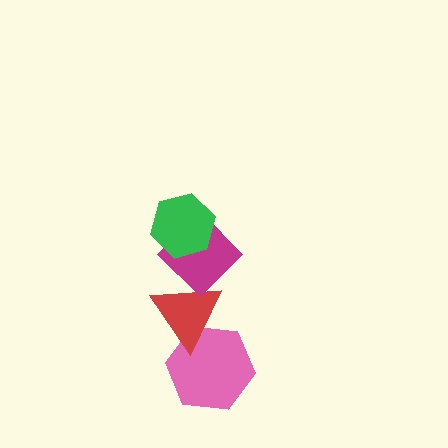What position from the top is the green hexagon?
The green hexagon is 1st from the top.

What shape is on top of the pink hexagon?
The red triangle is on top of the pink hexagon.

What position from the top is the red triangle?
The red triangle is 3rd from the top.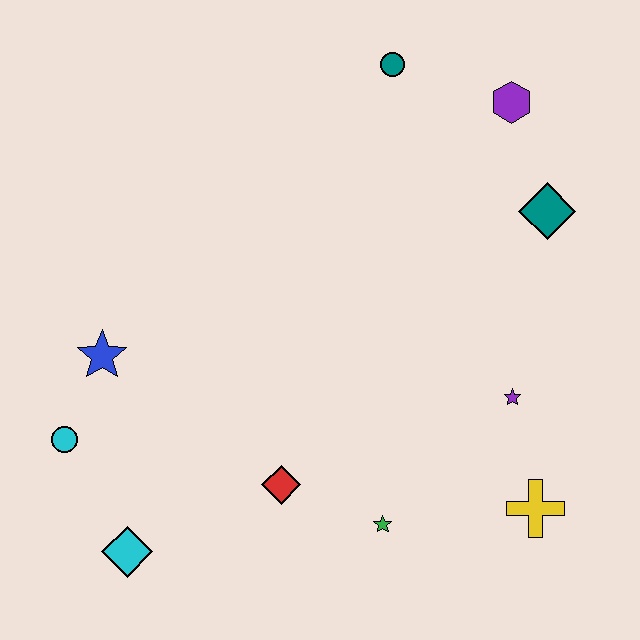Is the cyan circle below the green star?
No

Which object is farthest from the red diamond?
The purple hexagon is farthest from the red diamond.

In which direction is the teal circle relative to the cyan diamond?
The teal circle is above the cyan diamond.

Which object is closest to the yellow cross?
The purple star is closest to the yellow cross.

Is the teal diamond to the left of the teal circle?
No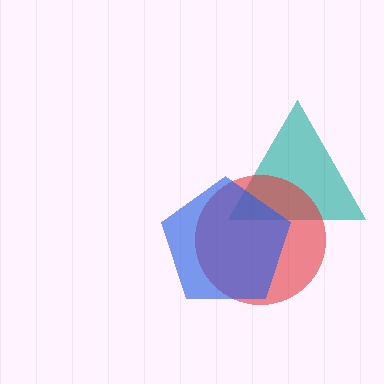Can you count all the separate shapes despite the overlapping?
Yes, there are 3 separate shapes.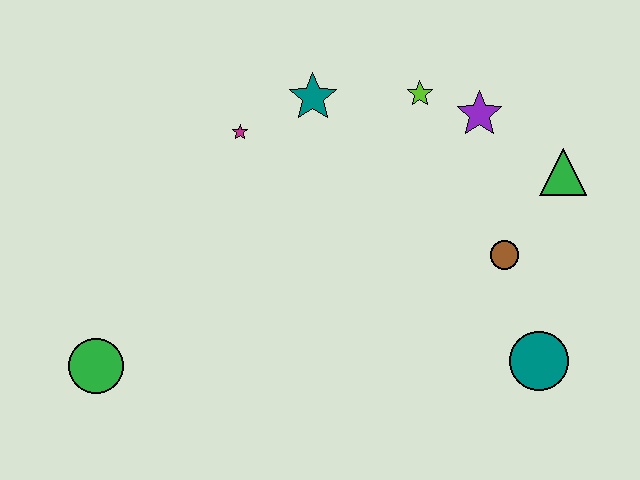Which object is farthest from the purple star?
The green circle is farthest from the purple star.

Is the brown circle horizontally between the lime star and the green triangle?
Yes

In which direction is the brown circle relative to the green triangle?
The brown circle is below the green triangle.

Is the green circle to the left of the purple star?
Yes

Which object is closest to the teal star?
The magenta star is closest to the teal star.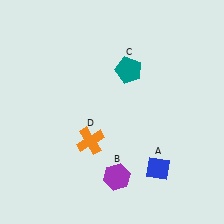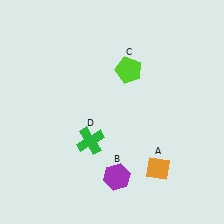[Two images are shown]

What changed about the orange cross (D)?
In Image 1, D is orange. In Image 2, it changed to green.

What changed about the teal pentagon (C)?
In Image 1, C is teal. In Image 2, it changed to lime.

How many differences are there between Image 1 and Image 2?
There are 3 differences between the two images.